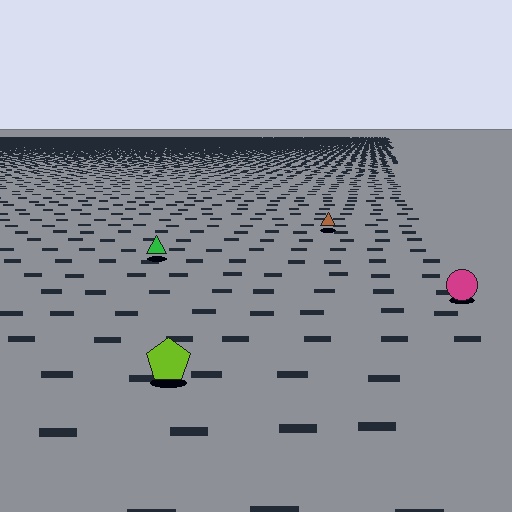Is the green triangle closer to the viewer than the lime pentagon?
No. The lime pentagon is closer — you can tell from the texture gradient: the ground texture is coarser near it.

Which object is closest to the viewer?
The lime pentagon is closest. The texture marks near it are larger and more spread out.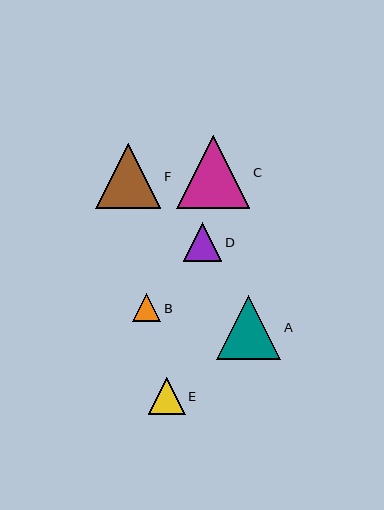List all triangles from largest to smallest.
From largest to smallest: C, F, A, D, E, B.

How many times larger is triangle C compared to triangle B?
Triangle C is approximately 2.6 times the size of triangle B.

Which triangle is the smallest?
Triangle B is the smallest with a size of approximately 28 pixels.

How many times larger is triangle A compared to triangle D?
Triangle A is approximately 1.6 times the size of triangle D.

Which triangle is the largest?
Triangle C is the largest with a size of approximately 73 pixels.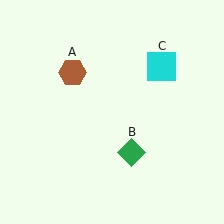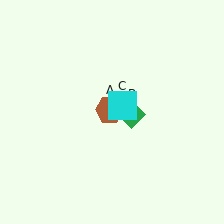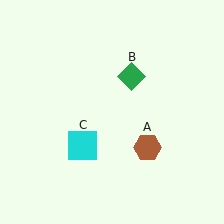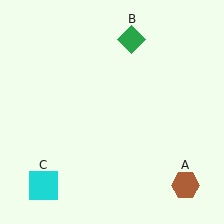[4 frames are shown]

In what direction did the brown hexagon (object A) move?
The brown hexagon (object A) moved down and to the right.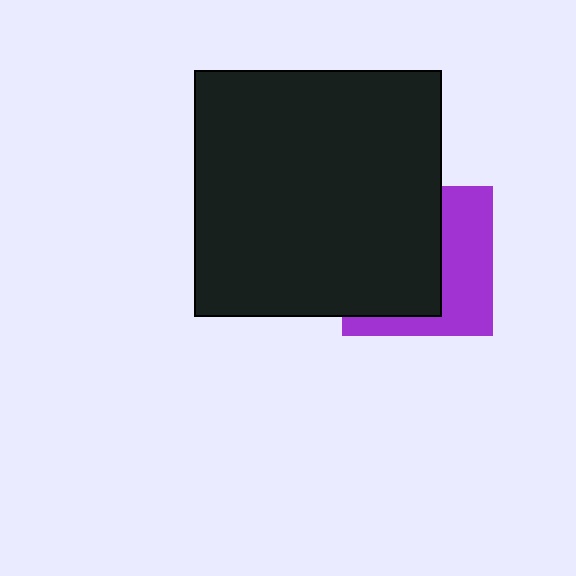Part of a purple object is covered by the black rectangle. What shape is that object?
It is a square.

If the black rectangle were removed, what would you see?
You would see the complete purple square.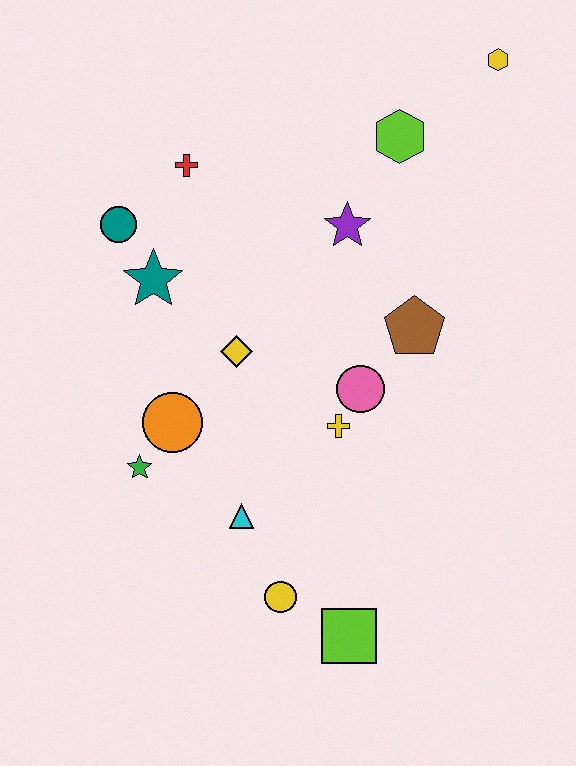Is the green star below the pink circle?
Yes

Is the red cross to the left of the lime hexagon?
Yes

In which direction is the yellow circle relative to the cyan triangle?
The yellow circle is below the cyan triangle.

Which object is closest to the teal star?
The teal circle is closest to the teal star.